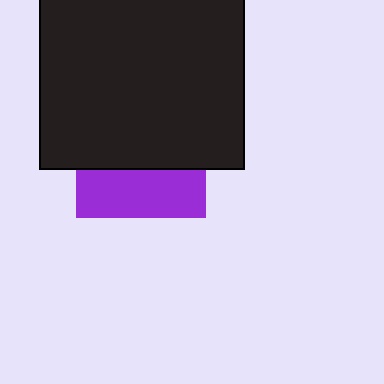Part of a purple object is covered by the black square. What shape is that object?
It is a square.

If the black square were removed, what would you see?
You would see the complete purple square.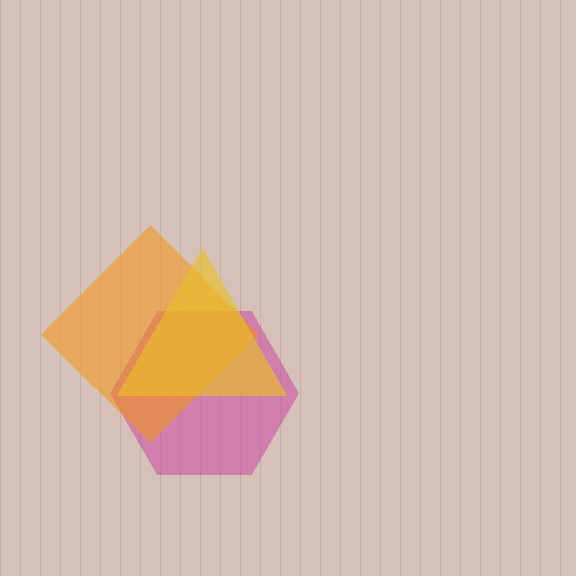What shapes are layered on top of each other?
The layered shapes are: a magenta hexagon, an orange diamond, a yellow triangle.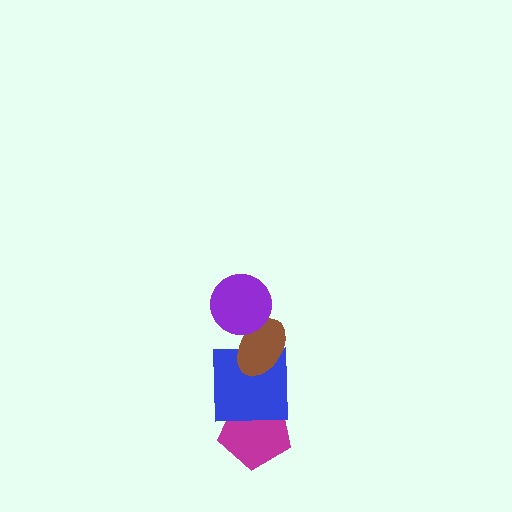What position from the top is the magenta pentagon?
The magenta pentagon is 4th from the top.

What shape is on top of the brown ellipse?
The purple circle is on top of the brown ellipse.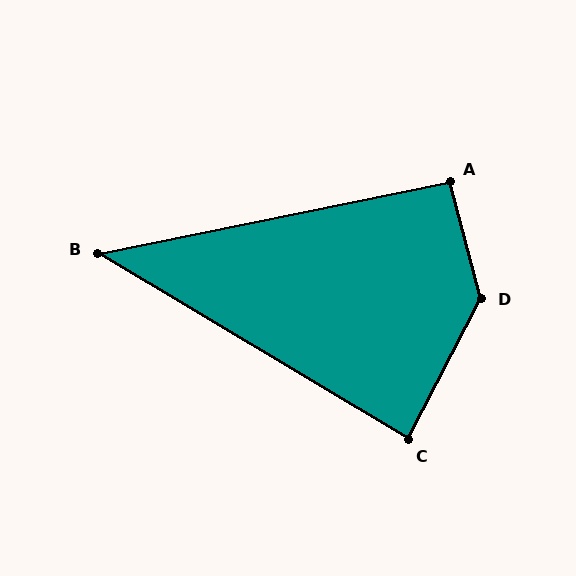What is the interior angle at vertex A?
Approximately 94 degrees (approximately right).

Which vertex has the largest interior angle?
D, at approximately 138 degrees.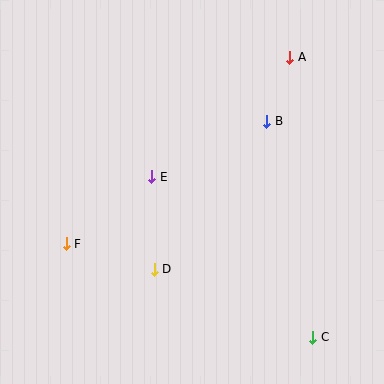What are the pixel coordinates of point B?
Point B is at (267, 121).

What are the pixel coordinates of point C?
Point C is at (313, 337).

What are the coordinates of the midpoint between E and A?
The midpoint between E and A is at (221, 117).